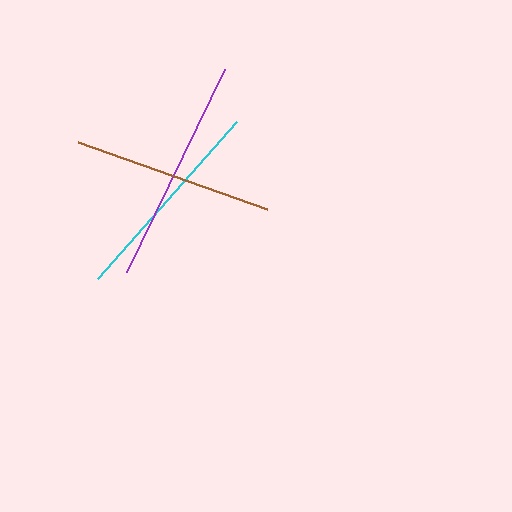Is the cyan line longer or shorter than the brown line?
The cyan line is longer than the brown line.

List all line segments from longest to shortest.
From longest to shortest: purple, cyan, brown.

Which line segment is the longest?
The purple line is the longest at approximately 226 pixels.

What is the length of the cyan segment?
The cyan segment is approximately 210 pixels long.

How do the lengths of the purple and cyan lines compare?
The purple and cyan lines are approximately the same length.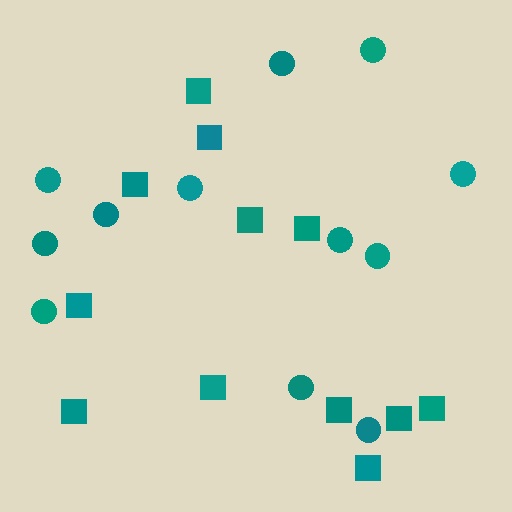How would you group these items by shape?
There are 2 groups: one group of circles (12) and one group of squares (12).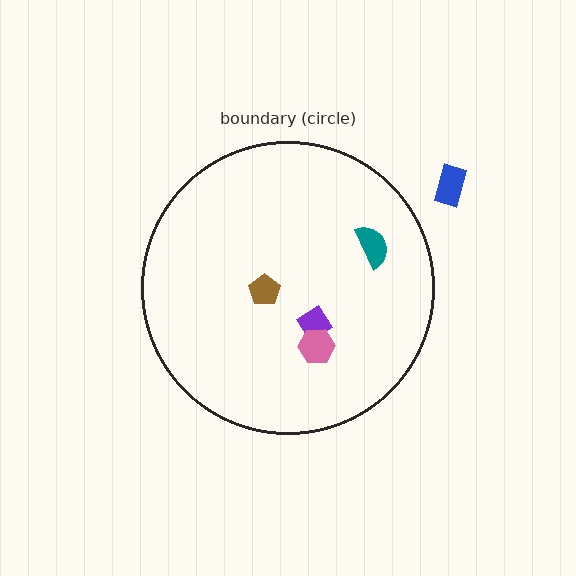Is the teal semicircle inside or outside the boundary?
Inside.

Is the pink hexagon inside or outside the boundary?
Inside.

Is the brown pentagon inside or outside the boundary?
Inside.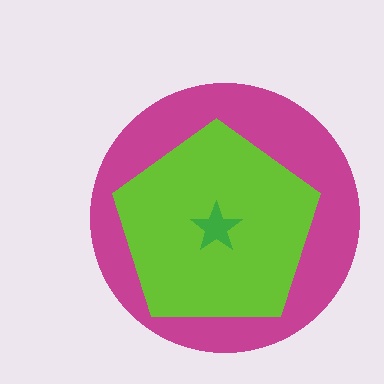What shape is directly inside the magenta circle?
The lime pentagon.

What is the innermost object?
The green star.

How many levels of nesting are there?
3.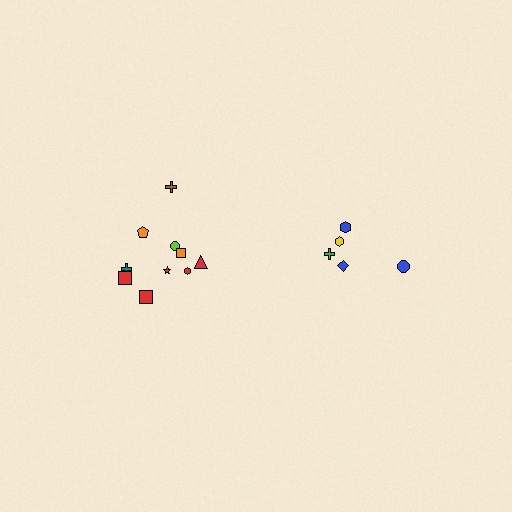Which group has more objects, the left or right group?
The left group.